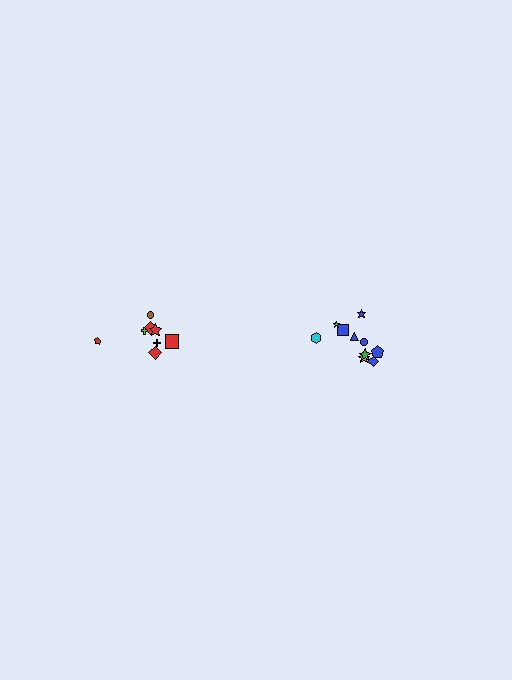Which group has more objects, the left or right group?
The right group.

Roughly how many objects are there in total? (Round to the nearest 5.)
Roughly 20 objects in total.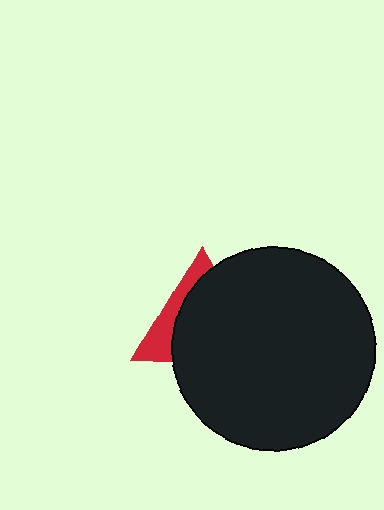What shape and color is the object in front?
The object in front is a black circle.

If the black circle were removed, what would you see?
You would see the complete red triangle.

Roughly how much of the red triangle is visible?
A small part of it is visible (roughly 30%).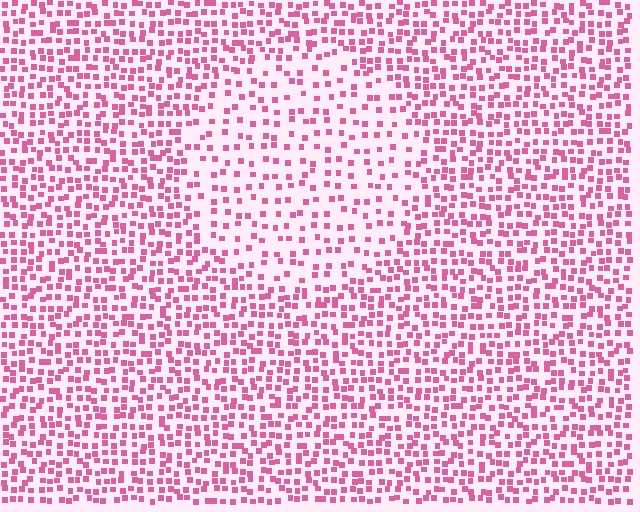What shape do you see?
I see a circle.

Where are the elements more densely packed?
The elements are more densely packed outside the circle boundary.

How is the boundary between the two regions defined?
The boundary is defined by a change in element density (approximately 2.0x ratio). All elements are the same color, size, and shape.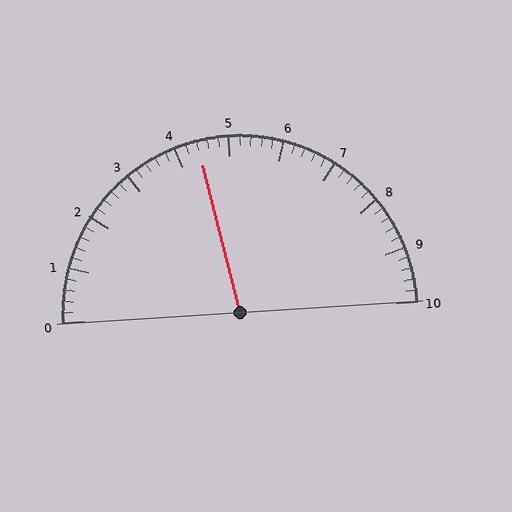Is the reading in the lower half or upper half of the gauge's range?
The reading is in the lower half of the range (0 to 10).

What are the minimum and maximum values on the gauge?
The gauge ranges from 0 to 10.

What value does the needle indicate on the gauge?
The needle indicates approximately 4.4.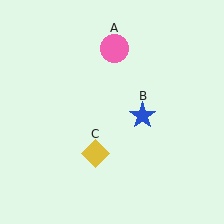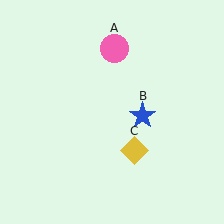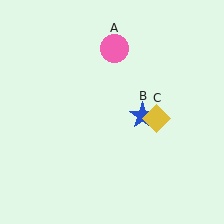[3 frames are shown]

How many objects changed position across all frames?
1 object changed position: yellow diamond (object C).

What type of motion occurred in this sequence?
The yellow diamond (object C) rotated counterclockwise around the center of the scene.